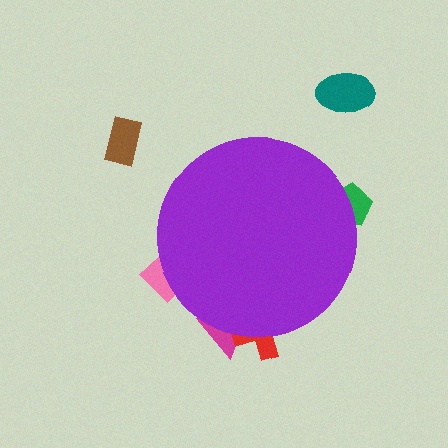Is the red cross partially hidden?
Yes, the red cross is partially hidden behind the purple circle.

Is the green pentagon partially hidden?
Yes, the green pentagon is partially hidden behind the purple circle.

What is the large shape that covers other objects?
A purple circle.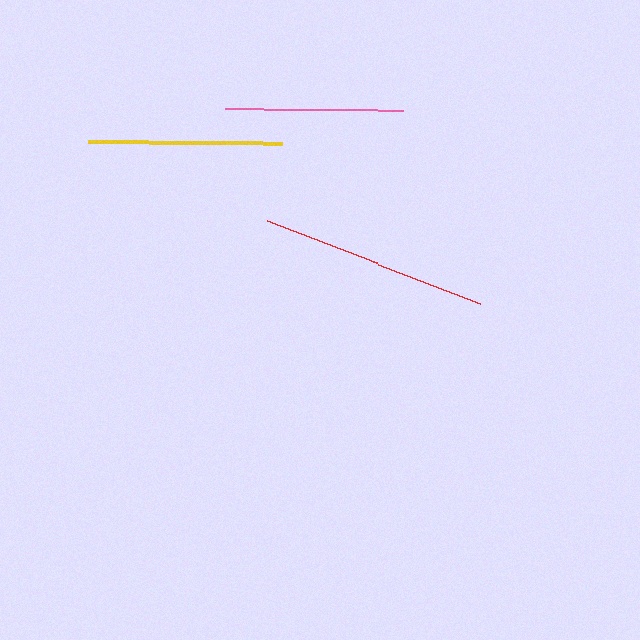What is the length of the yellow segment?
The yellow segment is approximately 194 pixels long.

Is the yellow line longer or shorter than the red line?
The red line is longer than the yellow line.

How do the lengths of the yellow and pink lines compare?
The yellow and pink lines are approximately the same length.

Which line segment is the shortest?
The pink line is the shortest at approximately 178 pixels.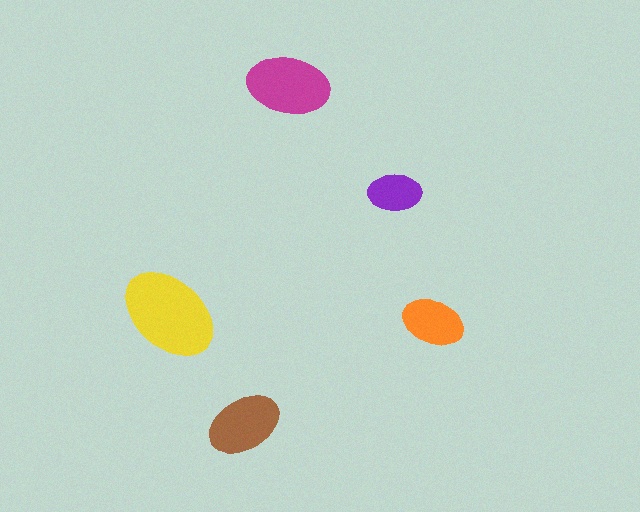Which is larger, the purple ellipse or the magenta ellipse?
The magenta one.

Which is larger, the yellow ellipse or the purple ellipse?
The yellow one.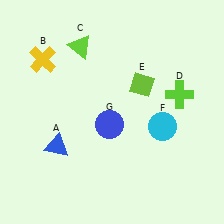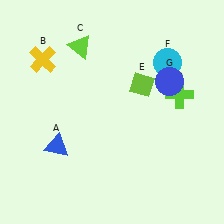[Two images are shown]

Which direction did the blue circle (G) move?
The blue circle (G) moved right.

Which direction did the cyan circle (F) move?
The cyan circle (F) moved up.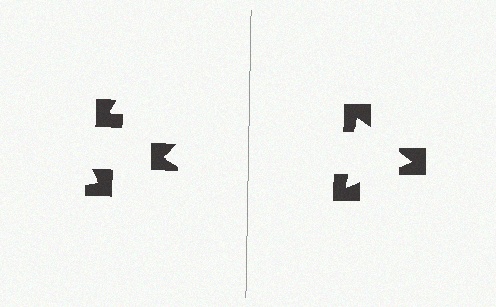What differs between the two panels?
The notched squares are positioned identically on both sides; only the wedge orientations differ. On the right they align to a triangle; on the left they are misaligned.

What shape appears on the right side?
An illusory triangle.